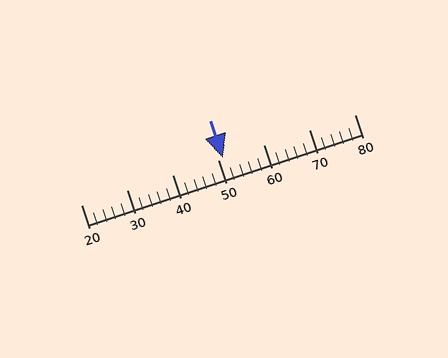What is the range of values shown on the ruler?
The ruler shows values from 20 to 80.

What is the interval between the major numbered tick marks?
The major tick marks are spaced 10 units apart.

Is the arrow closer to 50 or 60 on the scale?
The arrow is closer to 50.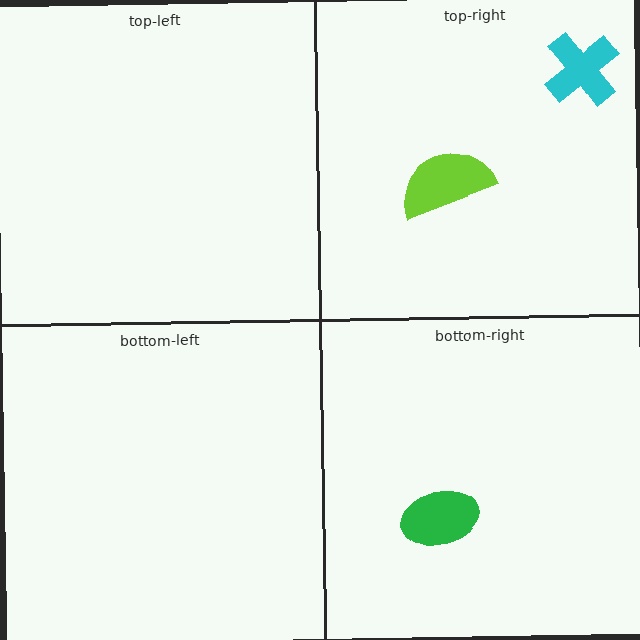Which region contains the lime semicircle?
The top-right region.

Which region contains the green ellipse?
The bottom-right region.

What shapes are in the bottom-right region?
The green ellipse.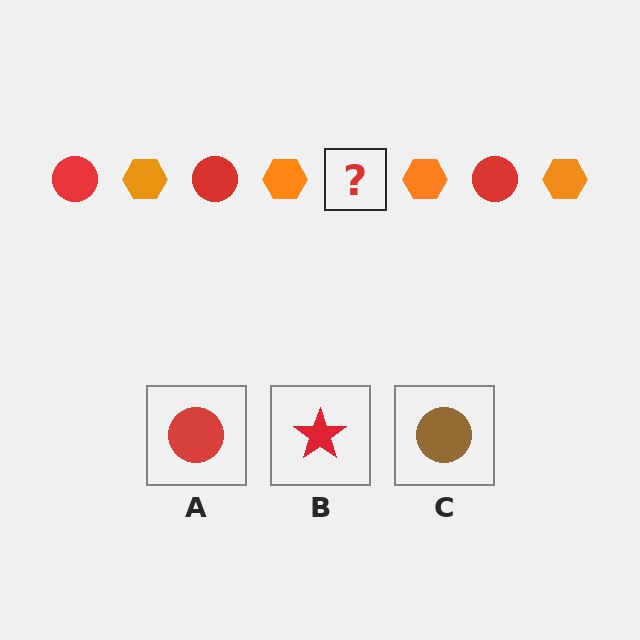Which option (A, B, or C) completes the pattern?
A.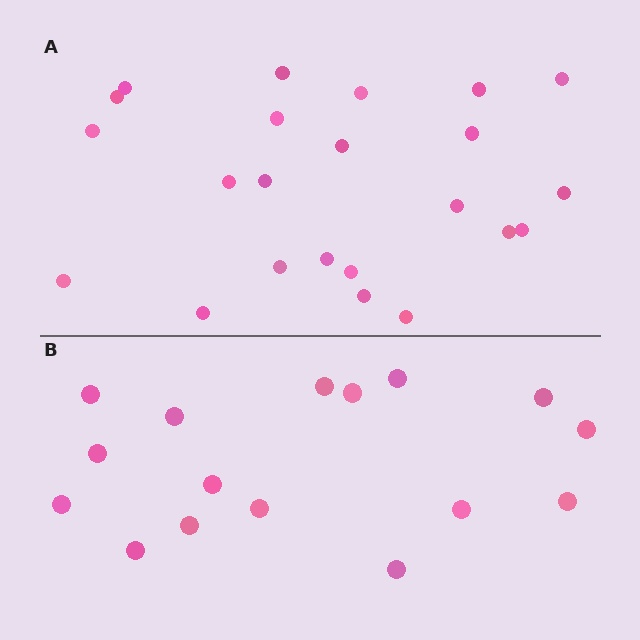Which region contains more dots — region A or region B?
Region A (the top region) has more dots.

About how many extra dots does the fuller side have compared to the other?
Region A has roughly 8 or so more dots than region B.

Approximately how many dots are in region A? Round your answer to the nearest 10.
About 20 dots. (The exact count is 23, which rounds to 20.)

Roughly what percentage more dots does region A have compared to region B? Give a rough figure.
About 45% more.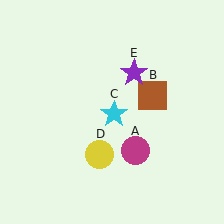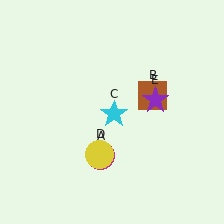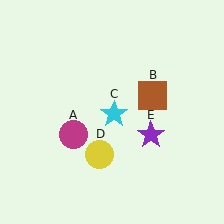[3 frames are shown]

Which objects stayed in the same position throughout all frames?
Brown square (object B) and cyan star (object C) and yellow circle (object D) remained stationary.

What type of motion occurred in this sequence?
The magenta circle (object A), purple star (object E) rotated clockwise around the center of the scene.